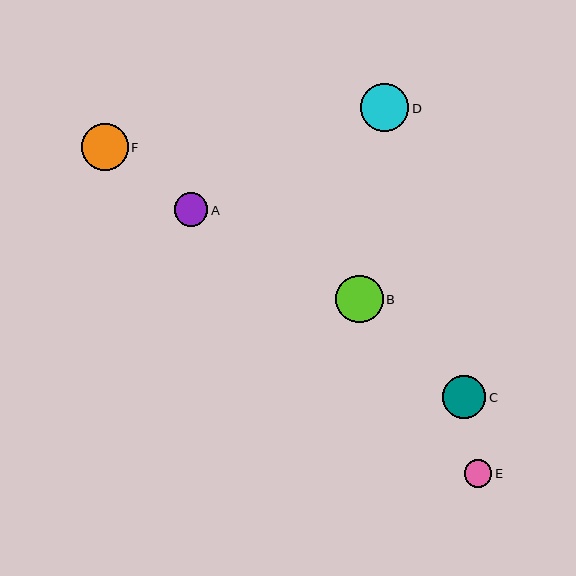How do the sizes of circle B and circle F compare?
Circle B and circle F are approximately the same size.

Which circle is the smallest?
Circle E is the smallest with a size of approximately 27 pixels.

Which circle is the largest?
Circle D is the largest with a size of approximately 48 pixels.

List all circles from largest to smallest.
From largest to smallest: D, B, F, C, A, E.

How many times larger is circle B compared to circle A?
Circle B is approximately 1.4 times the size of circle A.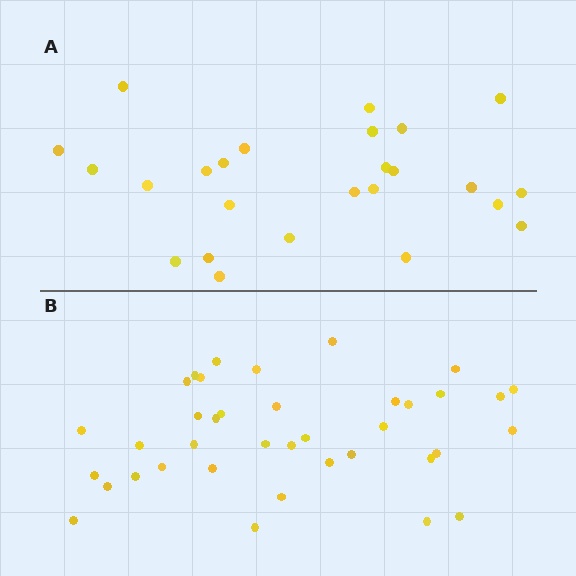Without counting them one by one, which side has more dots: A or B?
Region B (the bottom region) has more dots.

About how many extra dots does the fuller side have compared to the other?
Region B has approximately 15 more dots than region A.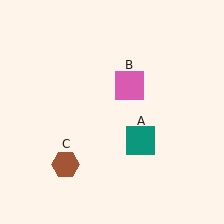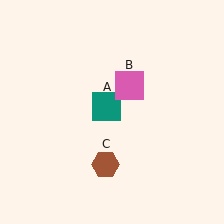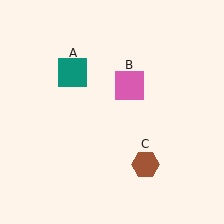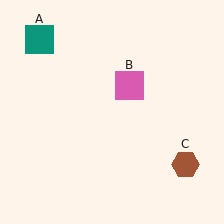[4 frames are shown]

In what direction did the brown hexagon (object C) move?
The brown hexagon (object C) moved right.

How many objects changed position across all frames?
2 objects changed position: teal square (object A), brown hexagon (object C).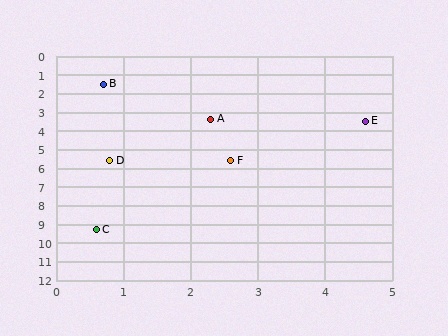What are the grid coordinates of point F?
Point F is at approximately (2.6, 5.6).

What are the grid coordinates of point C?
Point C is at approximately (0.6, 9.3).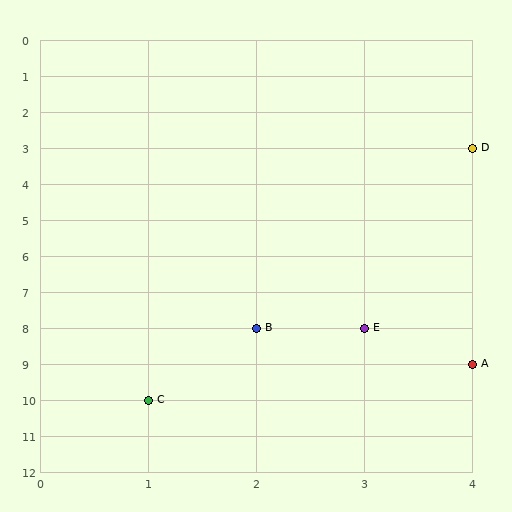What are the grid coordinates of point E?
Point E is at grid coordinates (3, 8).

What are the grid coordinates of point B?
Point B is at grid coordinates (2, 8).